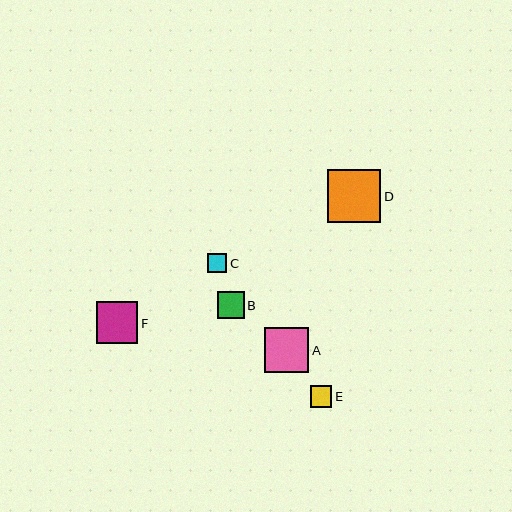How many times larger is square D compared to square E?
Square D is approximately 2.5 times the size of square E.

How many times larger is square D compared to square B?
Square D is approximately 2.0 times the size of square B.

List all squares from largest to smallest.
From largest to smallest: D, A, F, B, E, C.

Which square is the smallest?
Square C is the smallest with a size of approximately 19 pixels.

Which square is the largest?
Square D is the largest with a size of approximately 53 pixels.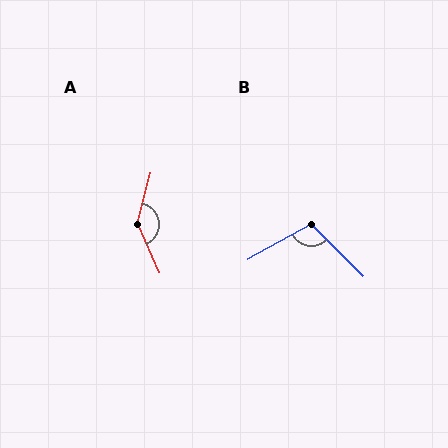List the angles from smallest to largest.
B (105°), A (141°).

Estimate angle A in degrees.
Approximately 141 degrees.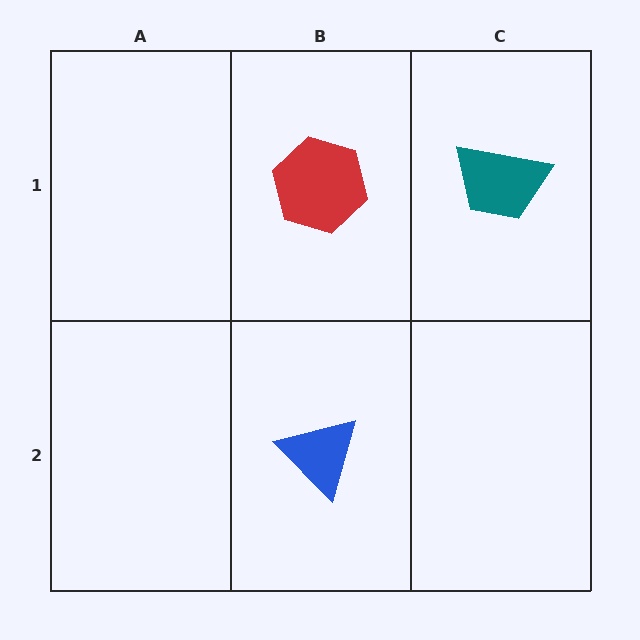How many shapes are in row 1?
2 shapes.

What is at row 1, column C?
A teal trapezoid.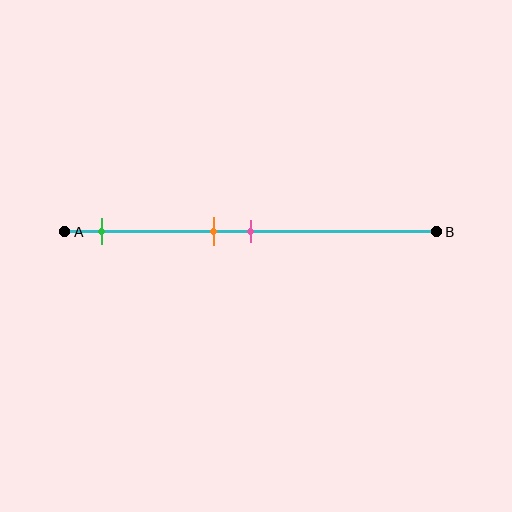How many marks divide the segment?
There are 3 marks dividing the segment.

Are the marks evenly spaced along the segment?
No, the marks are not evenly spaced.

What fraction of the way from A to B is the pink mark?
The pink mark is approximately 50% (0.5) of the way from A to B.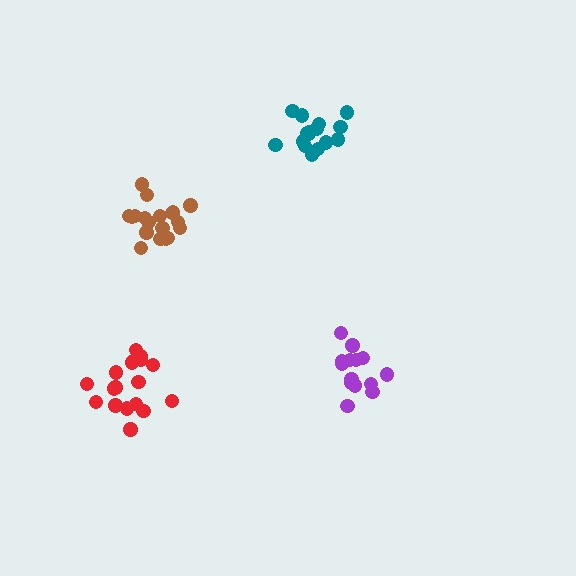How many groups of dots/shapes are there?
There are 4 groups.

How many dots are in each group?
Group 1: 19 dots, Group 2: 16 dots, Group 3: 18 dots, Group 4: 15 dots (68 total).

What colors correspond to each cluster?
The clusters are colored: brown, teal, red, purple.